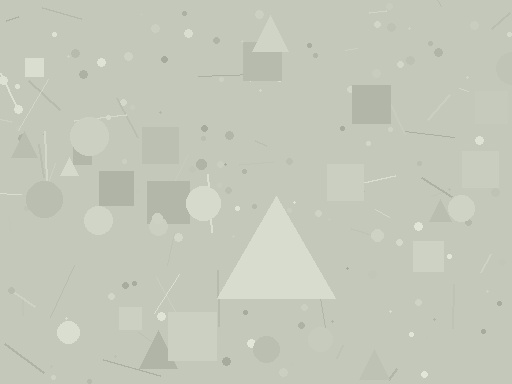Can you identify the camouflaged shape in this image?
The camouflaged shape is a triangle.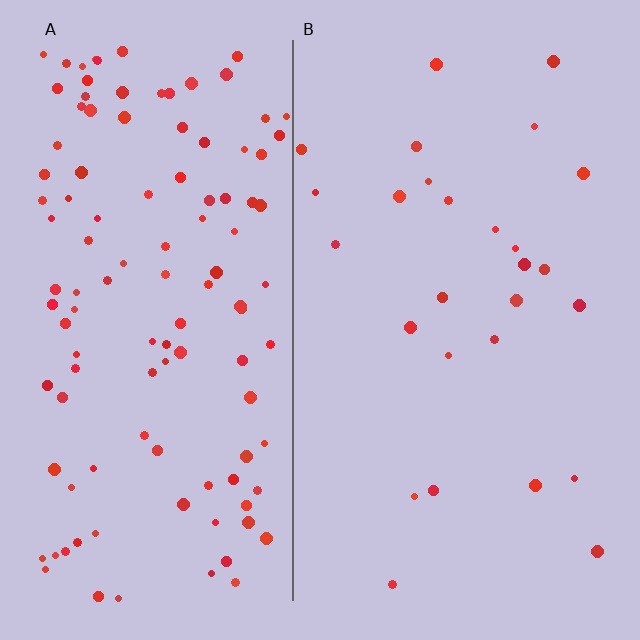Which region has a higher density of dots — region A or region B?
A (the left).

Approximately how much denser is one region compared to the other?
Approximately 4.2× — region A over region B.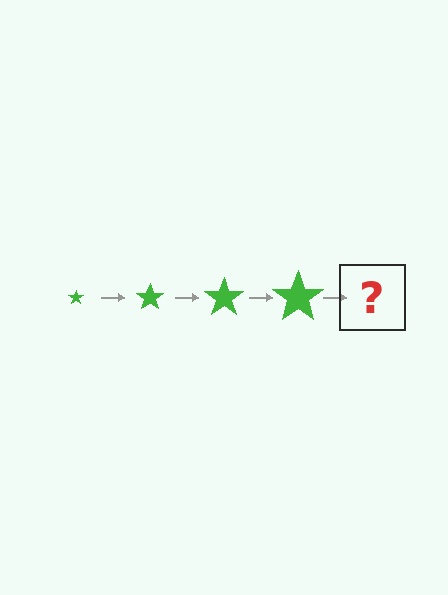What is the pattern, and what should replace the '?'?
The pattern is that the star gets progressively larger each step. The '?' should be a green star, larger than the previous one.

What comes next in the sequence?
The next element should be a green star, larger than the previous one.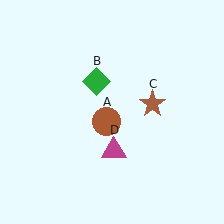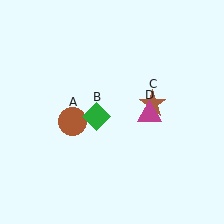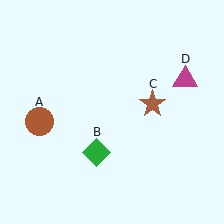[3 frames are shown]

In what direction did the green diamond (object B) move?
The green diamond (object B) moved down.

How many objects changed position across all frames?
3 objects changed position: brown circle (object A), green diamond (object B), magenta triangle (object D).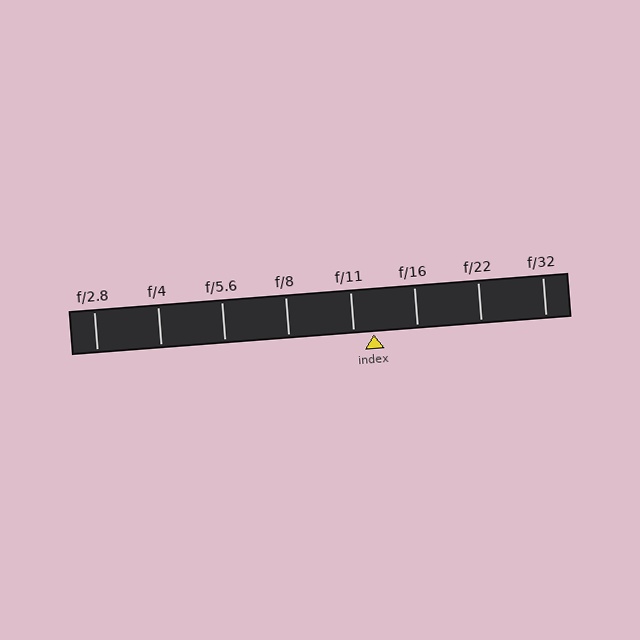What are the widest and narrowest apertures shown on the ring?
The widest aperture shown is f/2.8 and the narrowest is f/32.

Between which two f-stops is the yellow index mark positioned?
The index mark is between f/11 and f/16.